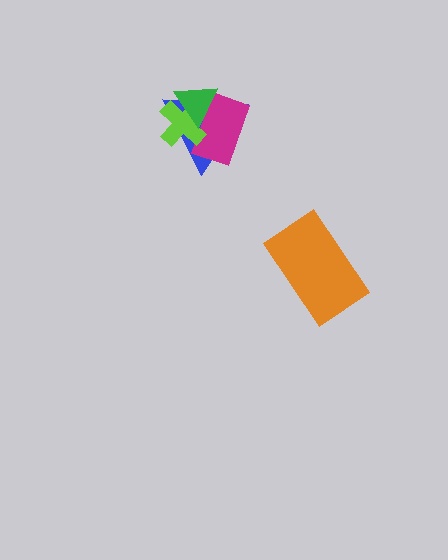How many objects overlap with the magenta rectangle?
3 objects overlap with the magenta rectangle.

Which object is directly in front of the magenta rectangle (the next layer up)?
The lime cross is directly in front of the magenta rectangle.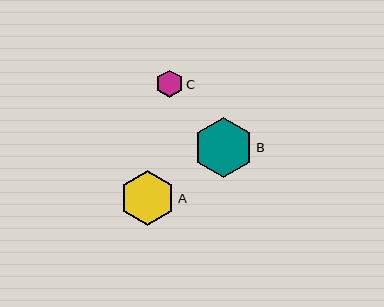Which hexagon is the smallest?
Hexagon C is the smallest with a size of approximately 27 pixels.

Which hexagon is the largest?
Hexagon B is the largest with a size of approximately 60 pixels.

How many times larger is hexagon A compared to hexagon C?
Hexagon A is approximately 2.0 times the size of hexagon C.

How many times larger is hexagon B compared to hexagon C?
Hexagon B is approximately 2.2 times the size of hexagon C.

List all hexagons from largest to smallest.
From largest to smallest: B, A, C.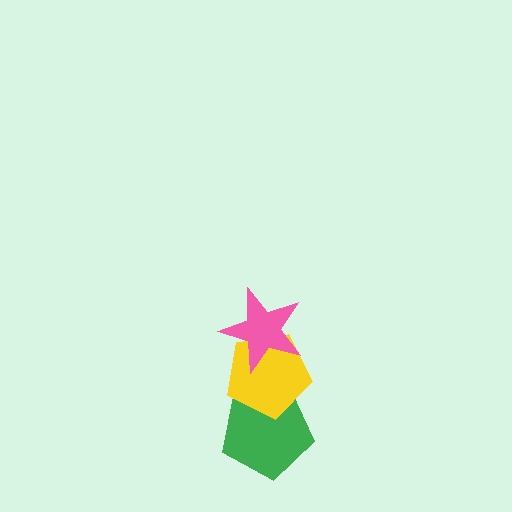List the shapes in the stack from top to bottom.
From top to bottom: the pink star, the yellow pentagon, the green pentagon.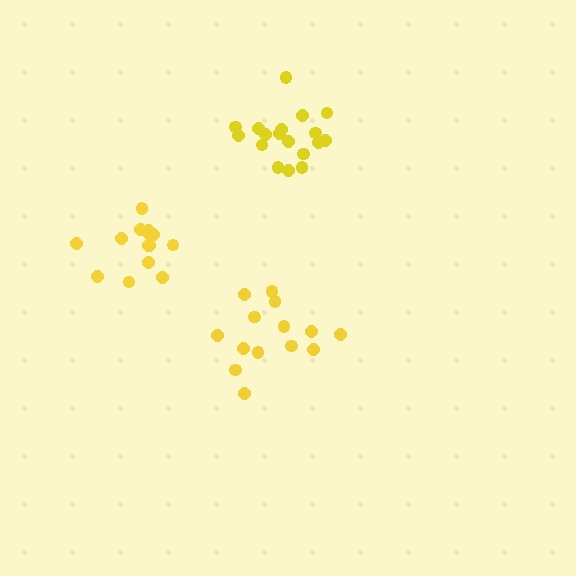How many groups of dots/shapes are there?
There are 3 groups.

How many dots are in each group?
Group 1: 14 dots, Group 2: 14 dots, Group 3: 18 dots (46 total).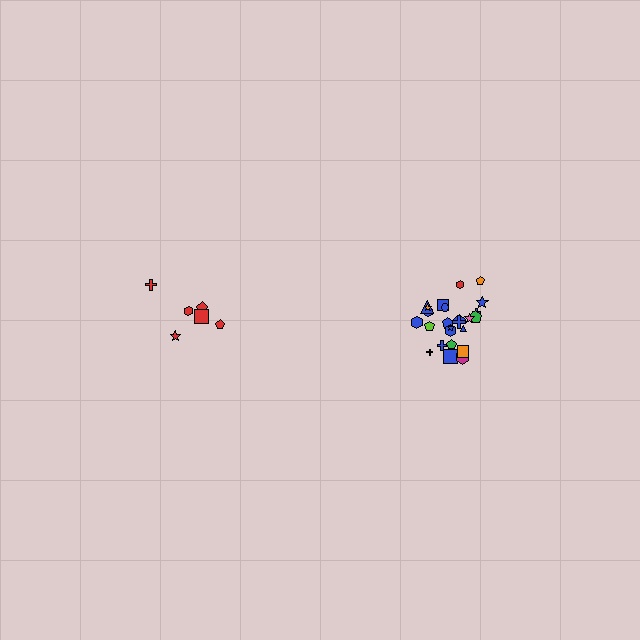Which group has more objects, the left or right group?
The right group.